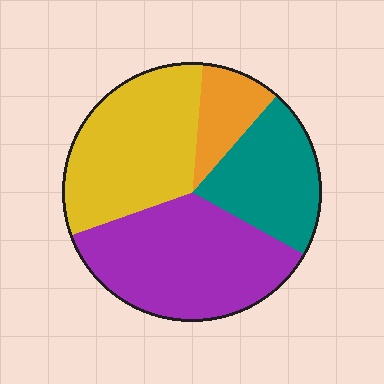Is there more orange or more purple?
Purple.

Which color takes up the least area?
Orange, at roughly 10%.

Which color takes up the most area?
Purple, at roughly 35%.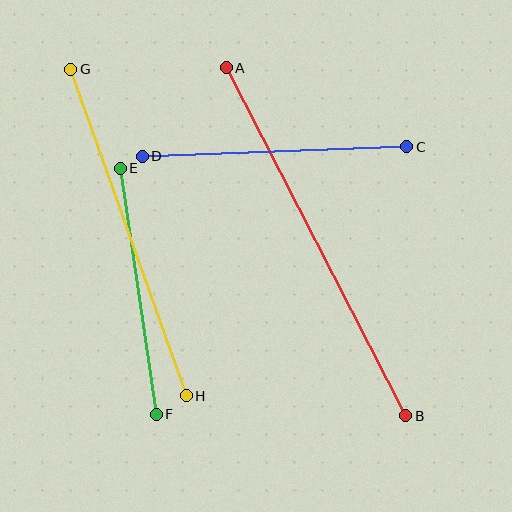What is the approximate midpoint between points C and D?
The midpoint is at approximately (275, 152) pixels.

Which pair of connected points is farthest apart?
Points A and B are farthest apart.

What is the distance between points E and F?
The distance is approximately 249 pixels.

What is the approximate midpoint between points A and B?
The midpoint is at approximately (316, 242) pixels.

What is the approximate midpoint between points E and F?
The midpoint is at approximately (138, 291) pixels.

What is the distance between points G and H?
The distance is approximately 346 pixels.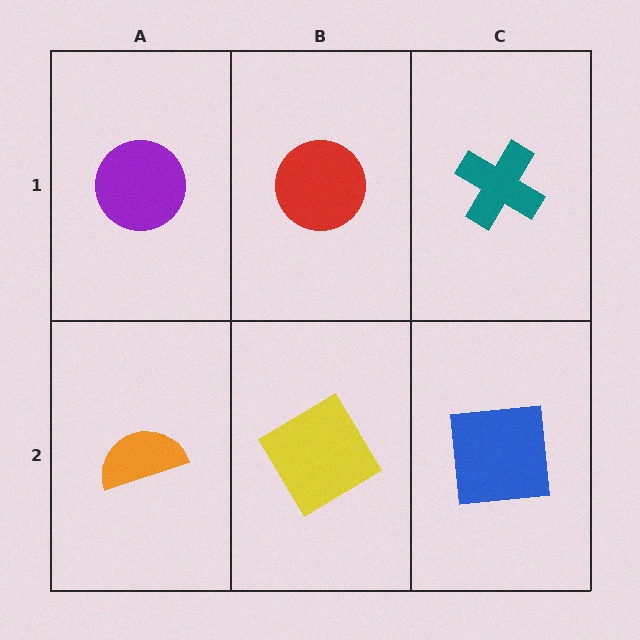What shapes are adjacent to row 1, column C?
A blue square (row 2, column C), a red circle (row 1, column B).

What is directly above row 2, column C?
A teal cross.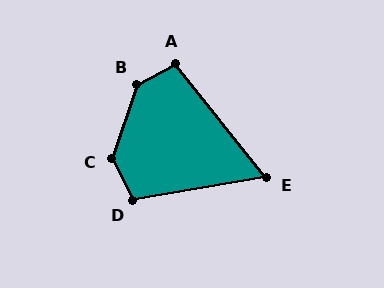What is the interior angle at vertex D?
Approximately 107 degrees (obtuse).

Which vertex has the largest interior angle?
B, at approximately 136 degrees.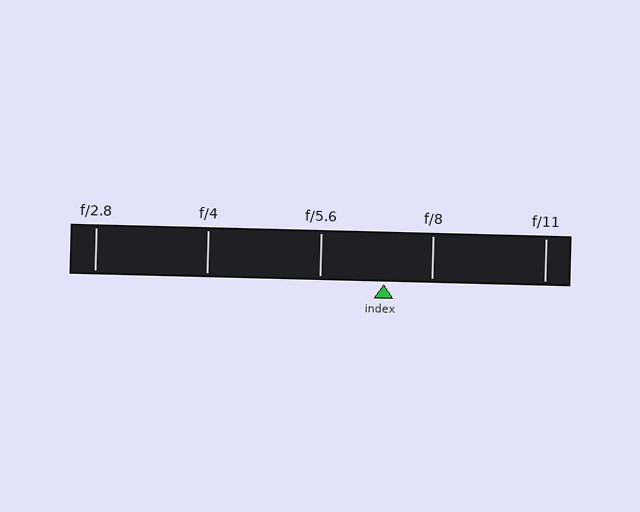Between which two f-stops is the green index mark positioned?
The index mark is between f/5.6 and f/8.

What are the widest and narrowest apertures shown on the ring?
The widest aperture shown is f/2.8 and the narrowest is f/11.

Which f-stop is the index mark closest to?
The index mark is closest to f/8.